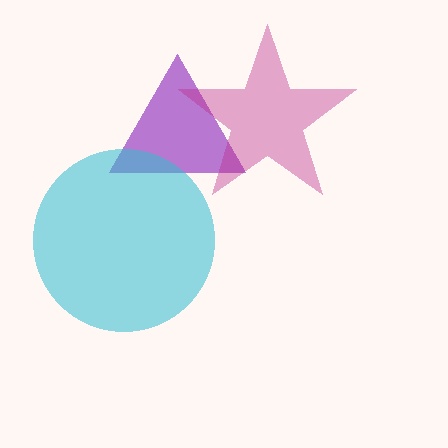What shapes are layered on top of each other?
The layered shapes are: a purple triangle, a cyan circle, a magenta star.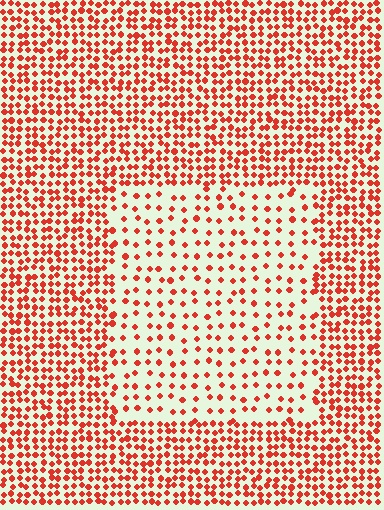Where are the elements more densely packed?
The elements are more densely packed outside the rectangle boundary.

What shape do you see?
I see a rectangle.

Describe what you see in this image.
The image contains small red elements arranged at two different densities. A rectangle-shaped region is visible where the elements are less densely packed than the surrounding area.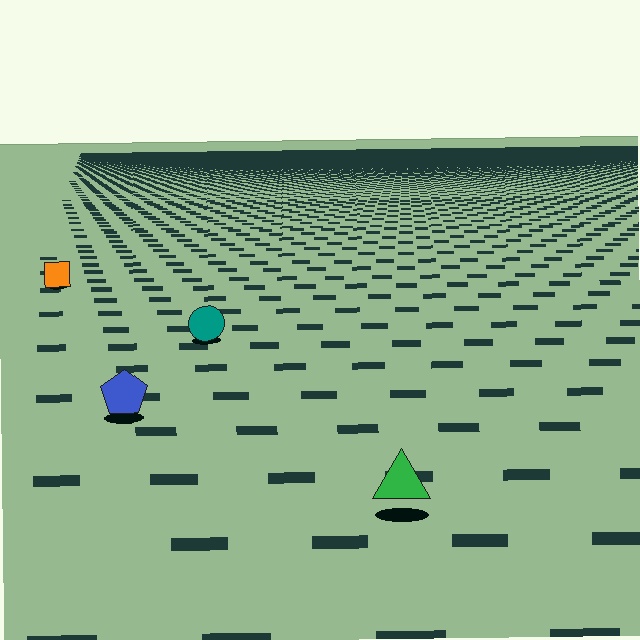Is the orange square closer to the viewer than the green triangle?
No. The green triangle is closer — you can tell from the texture gradient: the ground texture is coarser near it.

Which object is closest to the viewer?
The green triangle is closest. The texture marks near it are larger and more spread out.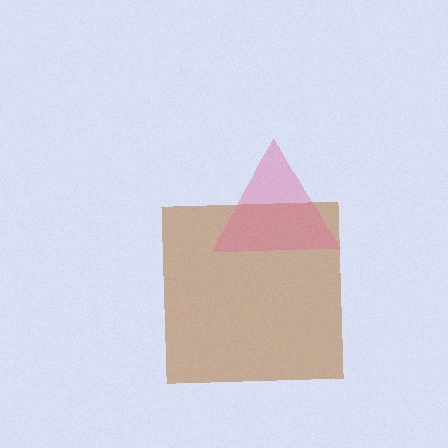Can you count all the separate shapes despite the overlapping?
Yes, there are 2 separate shapes.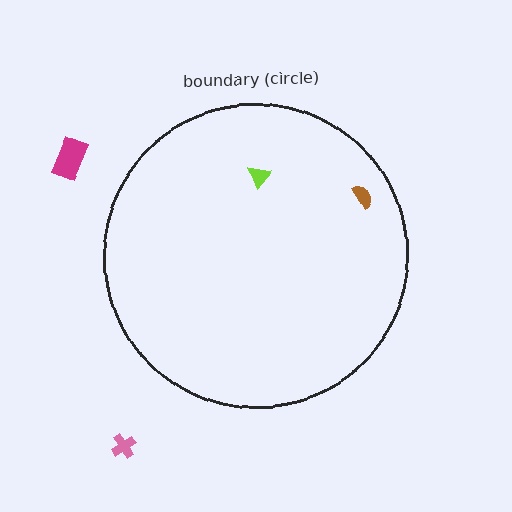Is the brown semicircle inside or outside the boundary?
Inside.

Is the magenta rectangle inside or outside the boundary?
Outside.